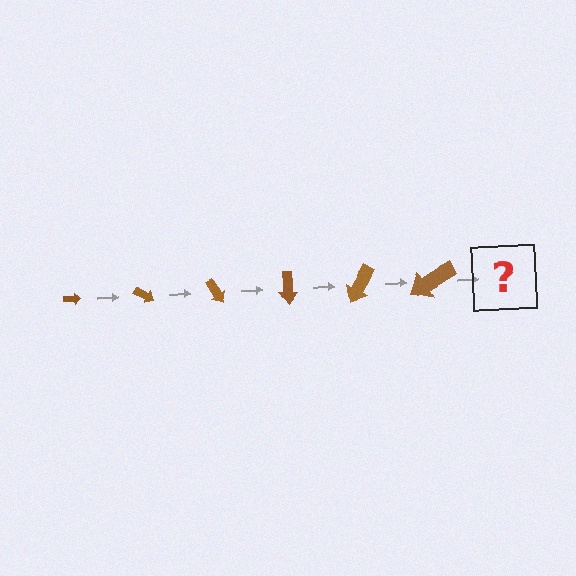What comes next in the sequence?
The next element should be an arrow, larger than the previous one and rotated 180 degrees from the start.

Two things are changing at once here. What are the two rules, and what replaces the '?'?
The two rules are that the arrow grows larger each step and it rotates 30 degrees each step. The '?' should be an arrow, larger than the previous one and rotated 180 degrees from the start.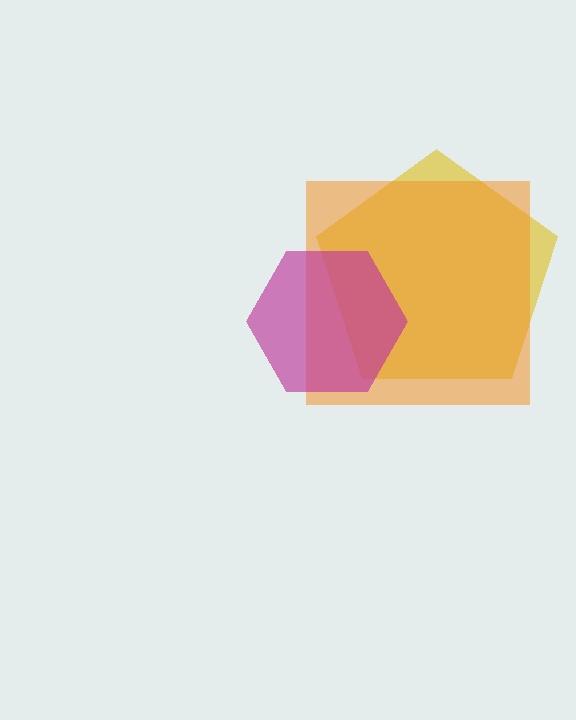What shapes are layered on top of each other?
The layered shapes are: a yellow pentagon, an orange square, a magenta hexagon.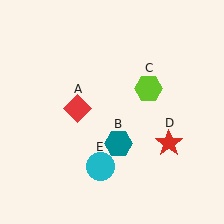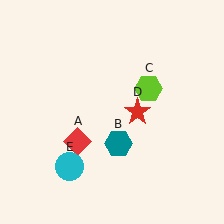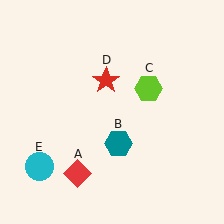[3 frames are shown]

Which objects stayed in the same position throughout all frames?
Teal hexagon (object B) and lime hexagon (object C) remained stationary.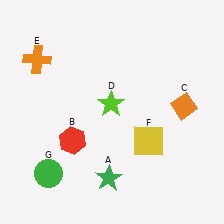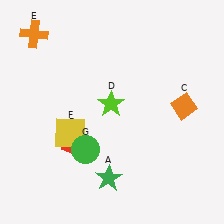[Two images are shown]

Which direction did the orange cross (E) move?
The orange cross (E) moved up.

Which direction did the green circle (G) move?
The green circle (G) moved right.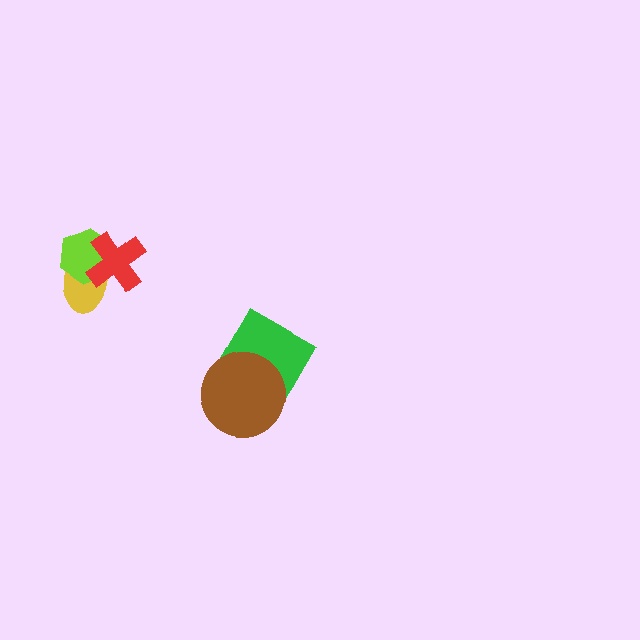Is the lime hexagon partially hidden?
Yes, it is partially covered by another shape.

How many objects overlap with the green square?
1 object overlaps with the green square.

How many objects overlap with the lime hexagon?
2 objects overlap with the lime hexagon.